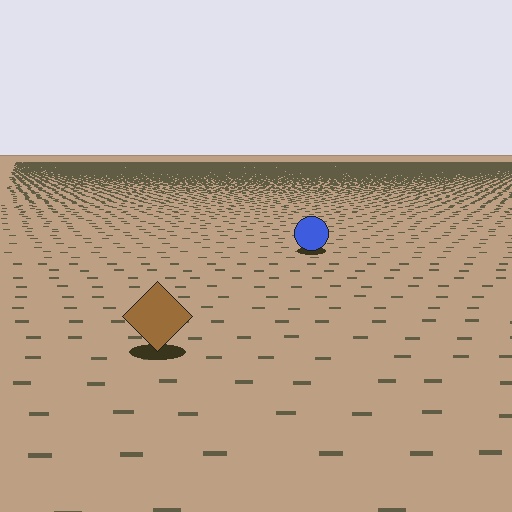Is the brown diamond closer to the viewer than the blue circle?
Yes. The brown diamond is closer — you can tell from the texture gradient: the ground texture is coarser near it.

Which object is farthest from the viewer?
The blue circle is farthest from the viewer. It appears smaller and the ground texture around it is denser.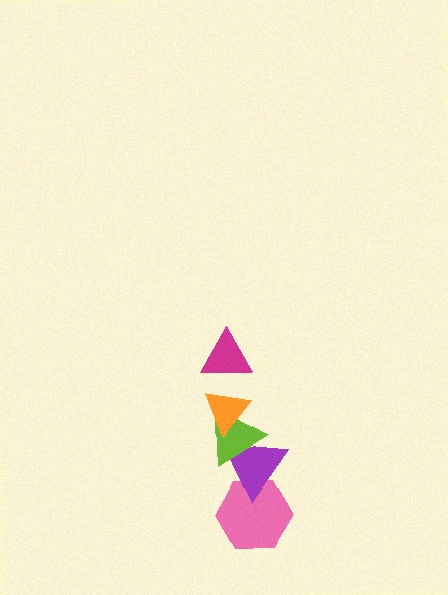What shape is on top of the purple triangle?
The lime triangle is on top of the purple triangle.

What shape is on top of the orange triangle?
The magenta triangle is on top of the orange triangle.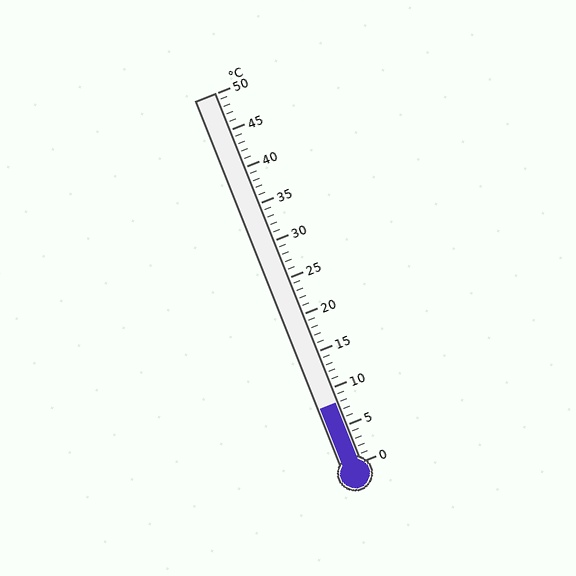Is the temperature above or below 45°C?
The temperature is below 45°C.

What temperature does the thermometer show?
The thermometer shows approximately 8°C.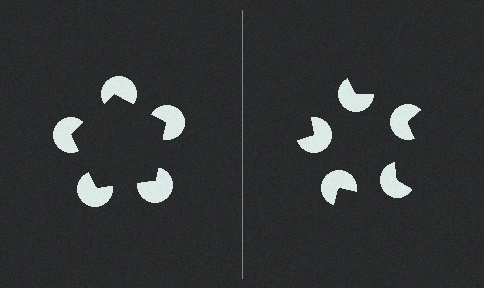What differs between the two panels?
The pac-man discs are positioned identically on both sides; only the wedge orientations differ. On the left they align to a pentagon; on the right they are misaligned.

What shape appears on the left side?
An illusory pentagon.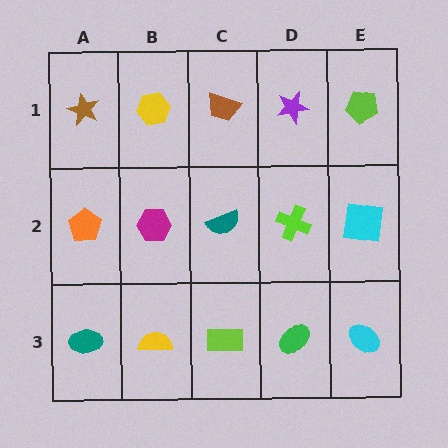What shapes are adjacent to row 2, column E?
A lime pentagon (row 1, column E), a cyan ellipse (row 3, column E), a lime cross (row 2, column D).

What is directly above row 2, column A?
A brown star.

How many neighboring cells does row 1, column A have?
2.